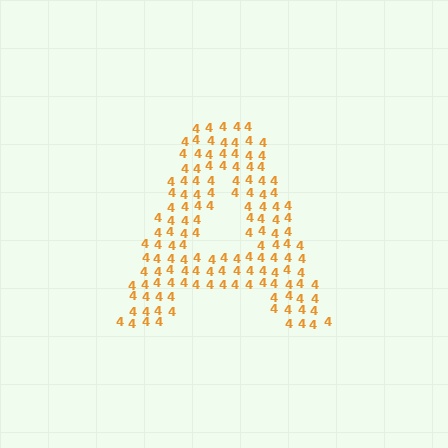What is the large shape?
The large shape is the letter A.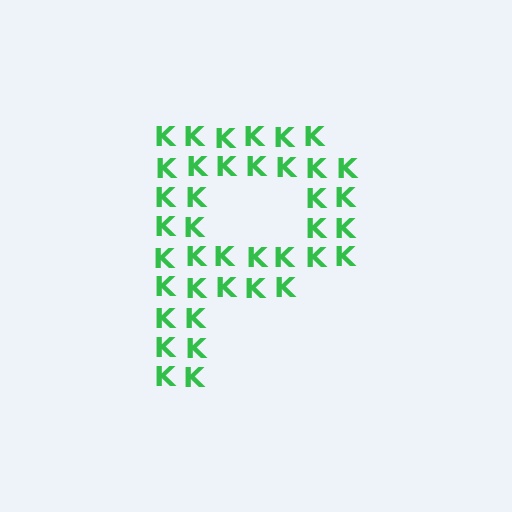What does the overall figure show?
The overall figure shows the letter P.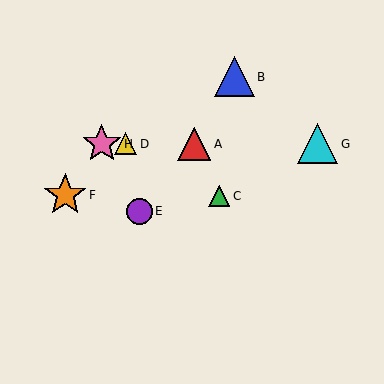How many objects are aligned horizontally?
4 objects (A, D, G, H) are aligned horizontally.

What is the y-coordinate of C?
Object C is at y≈196.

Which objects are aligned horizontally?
Objects A, D, G, H are aligned horizontally.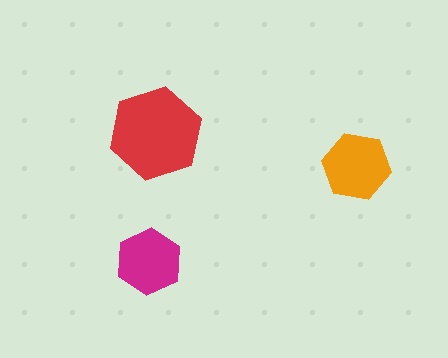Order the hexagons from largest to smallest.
the red one, the orange one, the magenta one.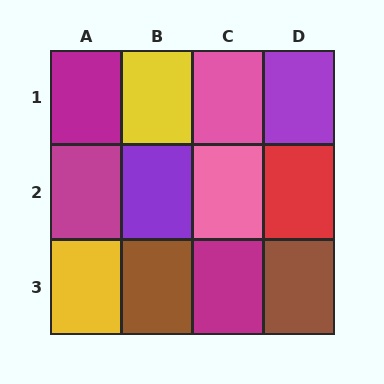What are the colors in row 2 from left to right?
Magenta, purple, pink, red.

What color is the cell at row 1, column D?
Purple.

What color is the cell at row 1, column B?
Yellow.